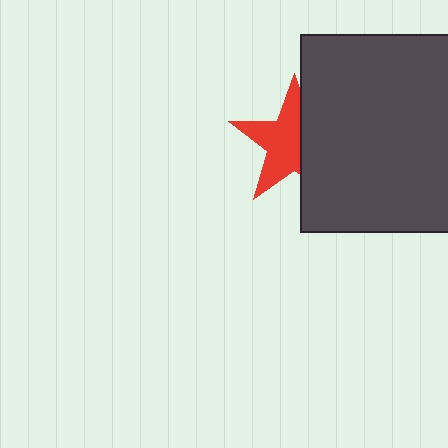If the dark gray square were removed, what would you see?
You would see the complete red star.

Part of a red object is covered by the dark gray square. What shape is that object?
It is a star.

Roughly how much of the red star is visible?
About half of it is visible (roughly 59%).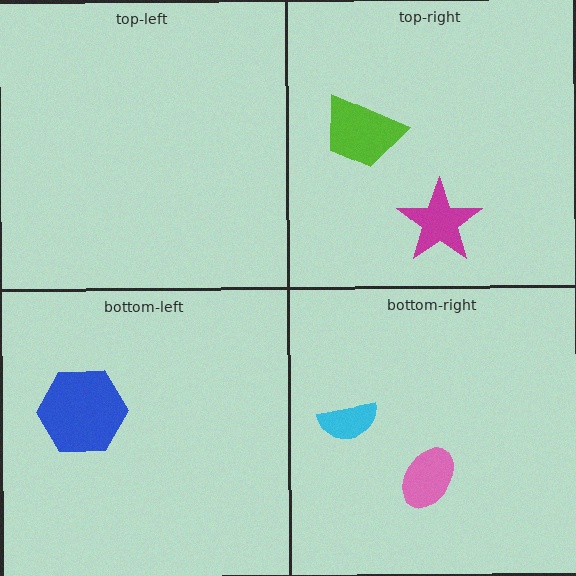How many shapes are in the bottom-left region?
1.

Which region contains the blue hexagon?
The bottom-left region.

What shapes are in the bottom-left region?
The blue hexagon.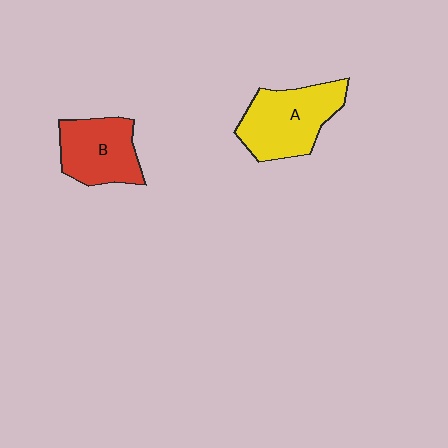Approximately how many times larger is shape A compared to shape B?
Approximately 1.2 times.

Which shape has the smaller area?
Shape B (red).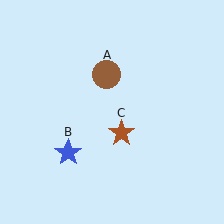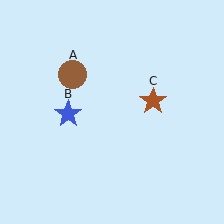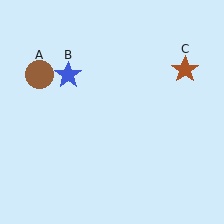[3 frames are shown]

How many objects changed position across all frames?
3 objects changed position: brown circle (object A), blue star (object B), brown star (object C).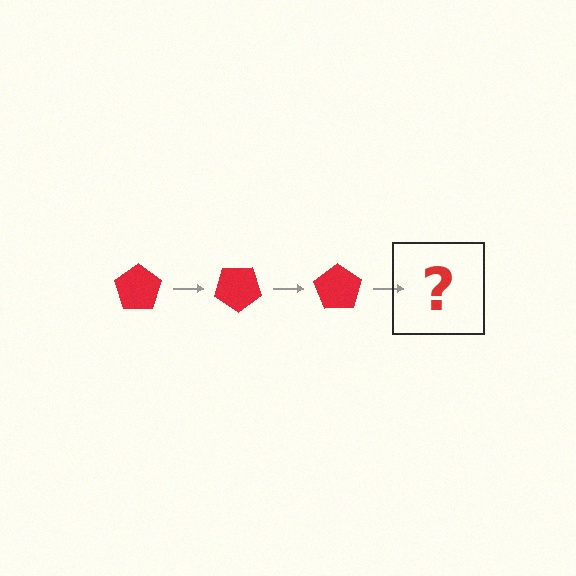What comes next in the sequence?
The next element should be a red pentagon rotated 105 degrees.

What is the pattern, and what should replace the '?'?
The pattern is that the pentagon rotates 35 degrees each step. The '?' should be a red pentagon rotated 105 degrees.